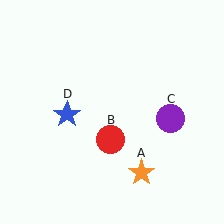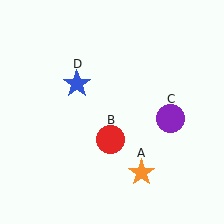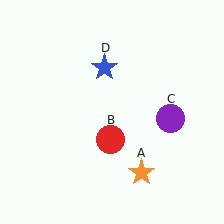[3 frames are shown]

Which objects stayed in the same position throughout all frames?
Orange star (object A) and red circle (object B) and purple circle (object C) remained stationary.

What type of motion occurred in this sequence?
The blue star (object D) rotated clockwise around the center of the scene.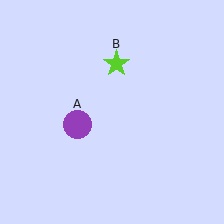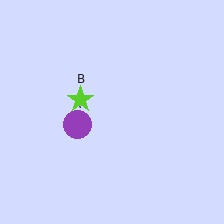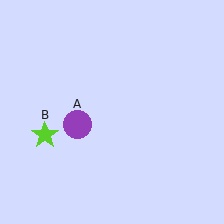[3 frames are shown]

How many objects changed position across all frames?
1 object changed position: lime star (object B).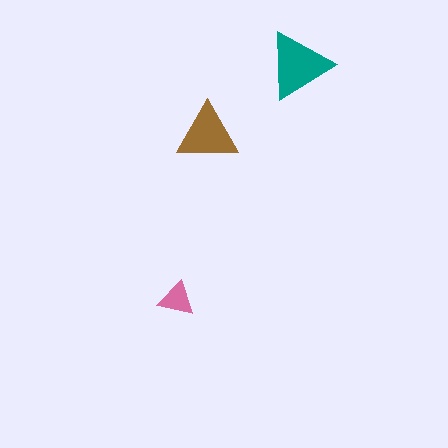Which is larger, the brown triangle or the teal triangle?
The teal one.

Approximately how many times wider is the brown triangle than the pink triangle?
About 1.5 times wider.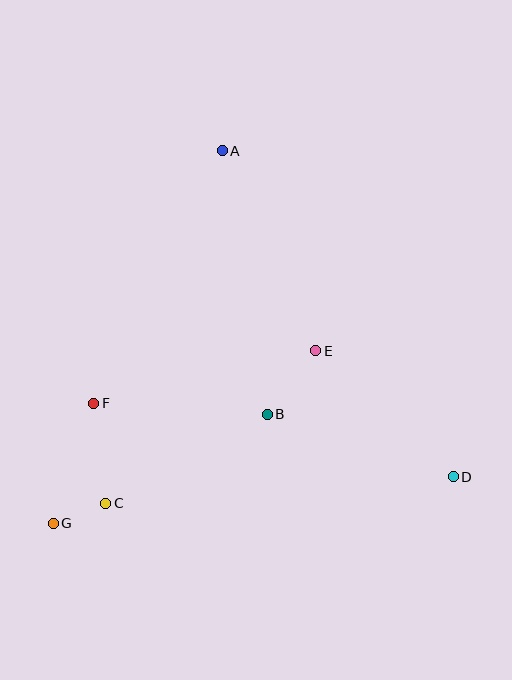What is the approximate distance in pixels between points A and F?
The distance between A and F is approximately 284 pixels.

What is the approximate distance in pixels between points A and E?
The distance between A and E is approximately 221 pixels.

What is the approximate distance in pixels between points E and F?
The distance between E and F is approximately 228 pixels.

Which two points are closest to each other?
Points C and G are closest to each other.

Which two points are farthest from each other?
Points A and G are farthest from each other.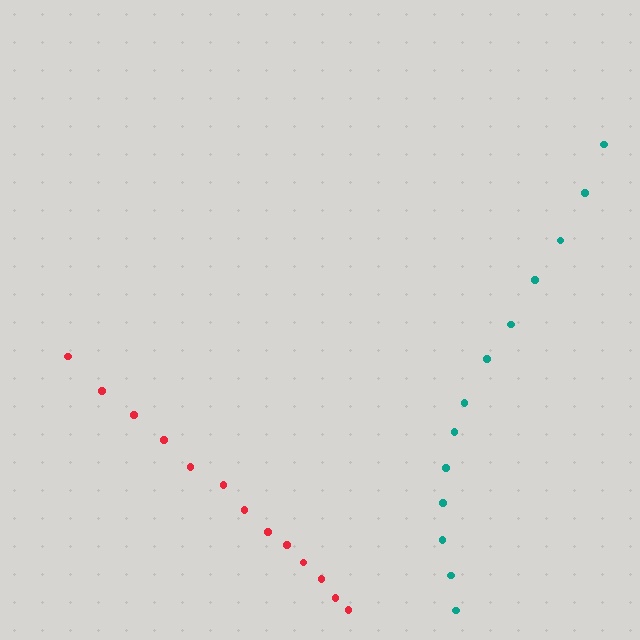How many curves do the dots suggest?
There are 2 distinct paths.